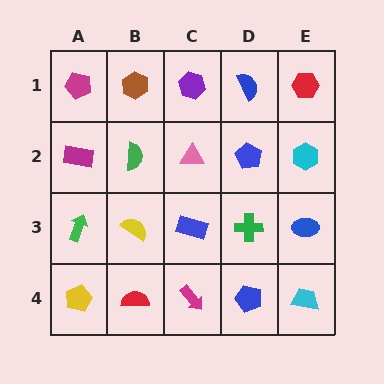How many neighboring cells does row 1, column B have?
3.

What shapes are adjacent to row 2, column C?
A purple hexagon (row 1, column C), a blue rectangle (row 3, column C), a green semicircle (row 2, column B), a blue pentagon (row 2, column D).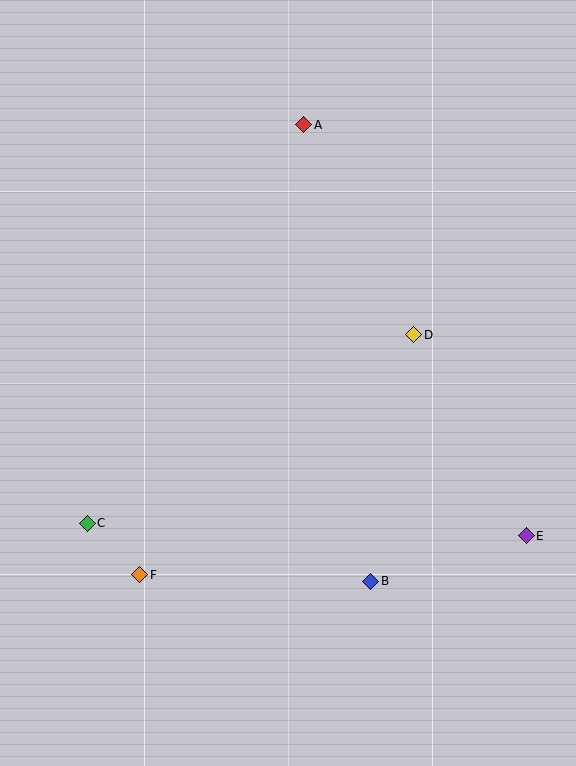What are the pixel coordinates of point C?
Point C is at (87, 523).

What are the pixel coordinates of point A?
Point A is at (304, 125).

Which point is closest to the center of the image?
Point D at (414, 335) is closest to the center.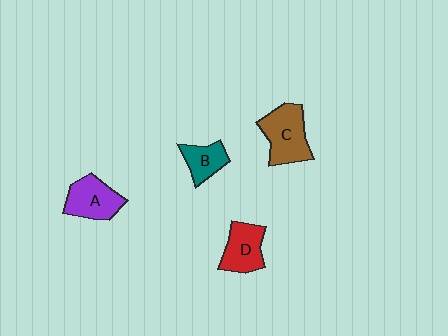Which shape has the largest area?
Shape C (brown).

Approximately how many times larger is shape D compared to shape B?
Approximately 1.3 times.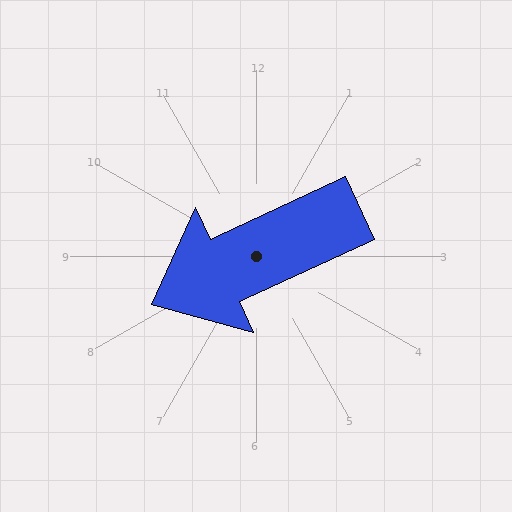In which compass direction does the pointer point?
Southwest.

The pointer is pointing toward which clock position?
Roughly 8 o'clock.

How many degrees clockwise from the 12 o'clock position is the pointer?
Approximately 245 degrees.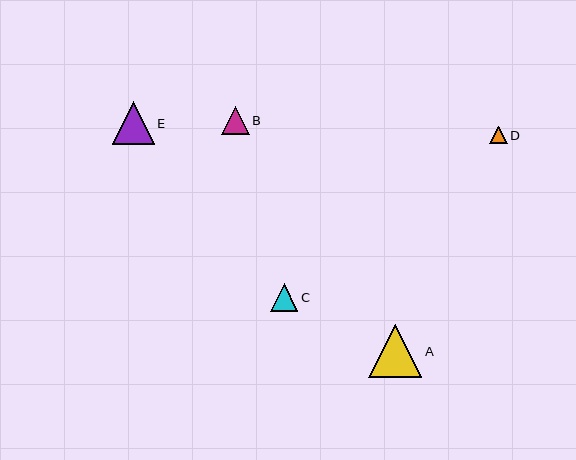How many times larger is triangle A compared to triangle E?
Triangle A is approximately 1.3 times the size of triangle E.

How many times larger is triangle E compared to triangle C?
Triangle E is approximately 1.5 times the size of triangle C.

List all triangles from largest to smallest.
From largest to smallest: A, E, B, C, D.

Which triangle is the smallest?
Triangle D is the smallest with a size of approximately 17 pixels.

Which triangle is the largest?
Triangle A is the largest with a size of approximately 53 pixels.